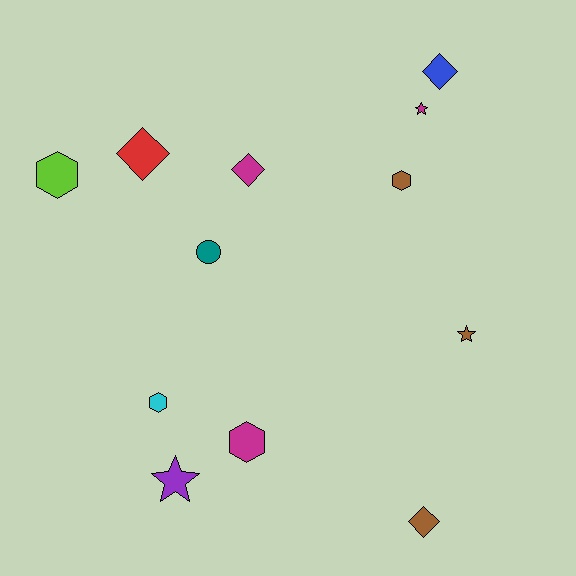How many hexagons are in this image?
There are 4 hexagons.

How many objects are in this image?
There are 12 objects.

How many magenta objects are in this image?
There are 3 magenta objects.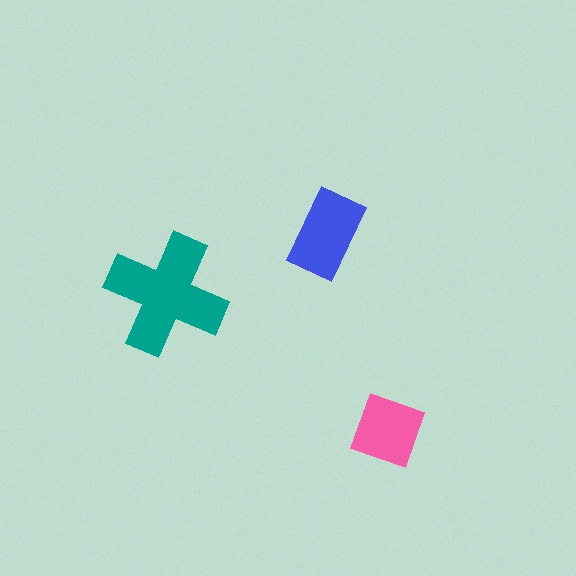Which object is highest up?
The blue rectangle is topmost.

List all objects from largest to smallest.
The teal cross, the blue rectangle, the pink diamond.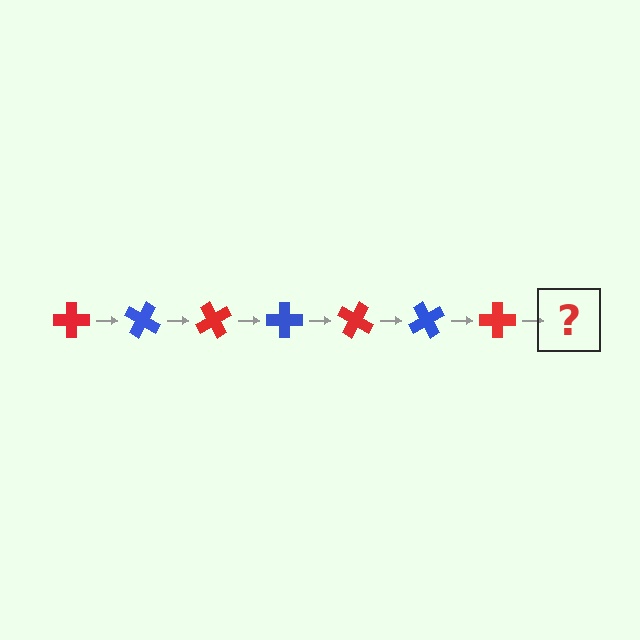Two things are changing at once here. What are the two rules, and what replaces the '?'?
The two rules are that it rotates 30 degrees each step and the color cycles through red and blue. The '?' should be a blue cross, rotated 210 degrees from the start.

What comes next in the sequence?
The next element should be a blue cross, rotated 210 degrees from the start.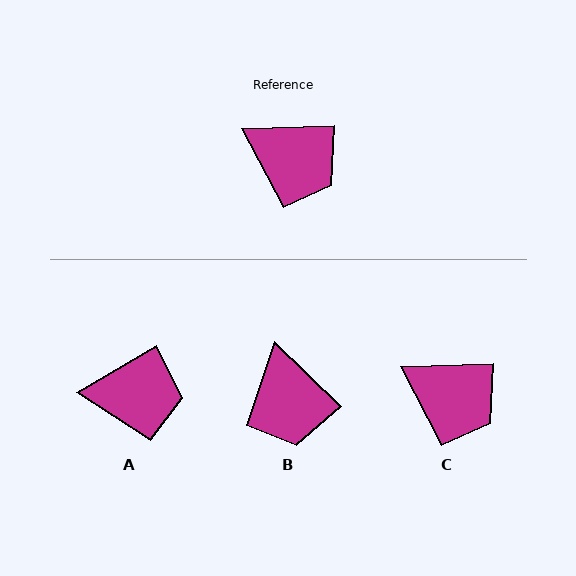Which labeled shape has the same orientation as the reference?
C.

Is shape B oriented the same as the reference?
No, it is off by about 46 degrees.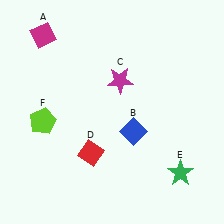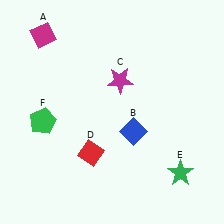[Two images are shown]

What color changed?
The pentagon (F) changed from lime in Image 1 to green in Image 2.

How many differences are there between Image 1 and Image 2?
There is 1 difference between the two images.